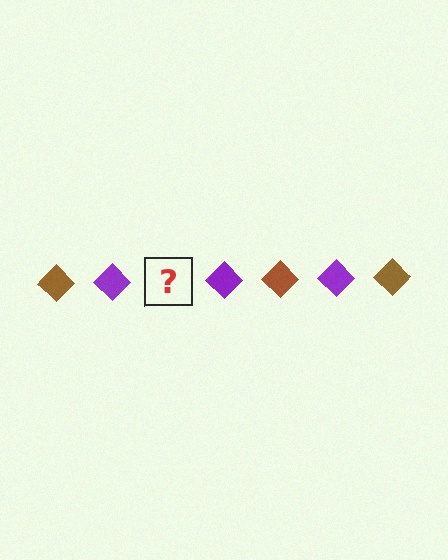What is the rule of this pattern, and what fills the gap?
The rule is that the pattern cycles through brown, purple diamonds. The gap should be filled with a brown diamond.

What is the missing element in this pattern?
The missing element is a brown diamond.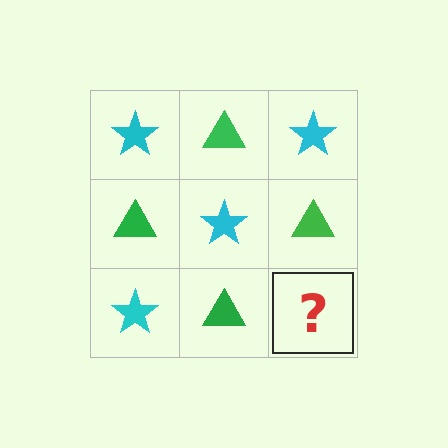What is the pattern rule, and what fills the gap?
The rule is that it alternates cyan star and green triangle in a checkerboard pattern. The gap should be filled with a cyan star.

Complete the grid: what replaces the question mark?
The question mark should be replaced with a cyan star.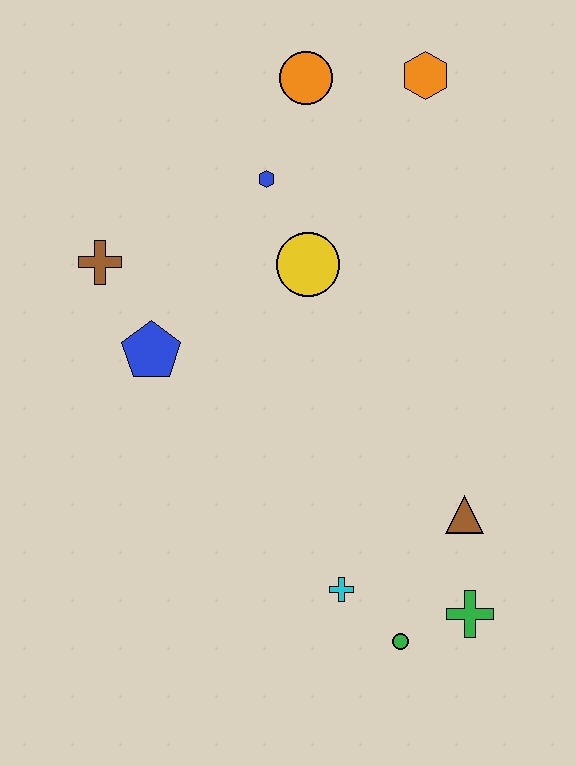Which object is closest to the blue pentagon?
The brown cross is closest to the blue pentagon.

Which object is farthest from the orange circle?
The green circle is farthest from the orange circle.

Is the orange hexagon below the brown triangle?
No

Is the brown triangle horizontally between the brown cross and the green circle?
No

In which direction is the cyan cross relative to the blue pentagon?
The cyan cross is below the blue pentagon.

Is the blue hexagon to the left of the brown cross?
No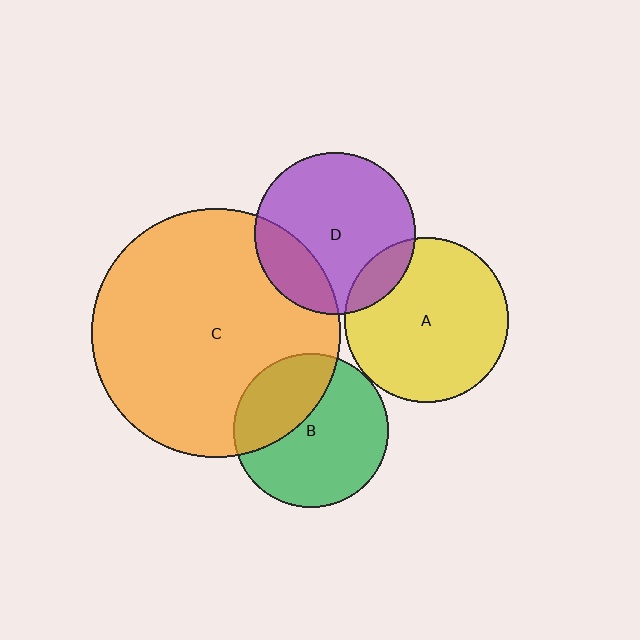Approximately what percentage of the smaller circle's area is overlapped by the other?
Approximately 20%.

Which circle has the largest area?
Circle C (orange).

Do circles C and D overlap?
Yes.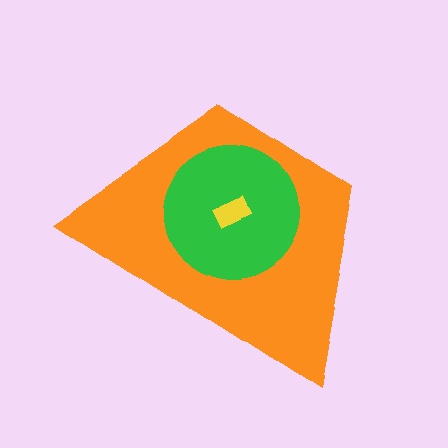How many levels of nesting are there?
3.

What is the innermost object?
The yellow rectangle.